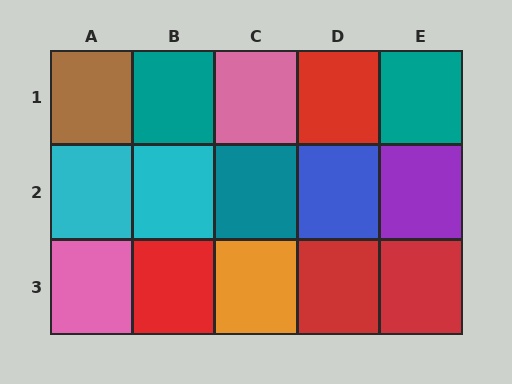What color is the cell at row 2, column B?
Cyan.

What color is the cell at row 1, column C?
Pink.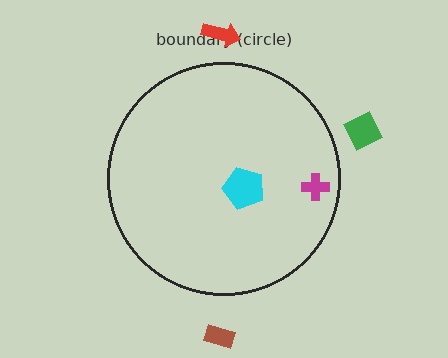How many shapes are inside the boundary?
2 inside, 3 outside.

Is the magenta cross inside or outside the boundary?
Inside.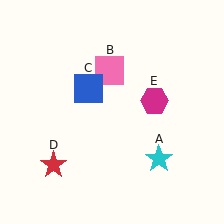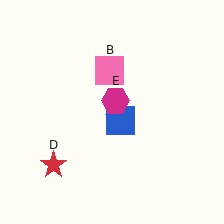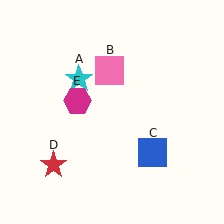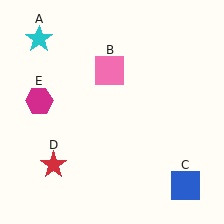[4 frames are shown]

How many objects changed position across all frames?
3 objects changed position: cyan star (object A), blue square (object C), magenta hexagon (object E).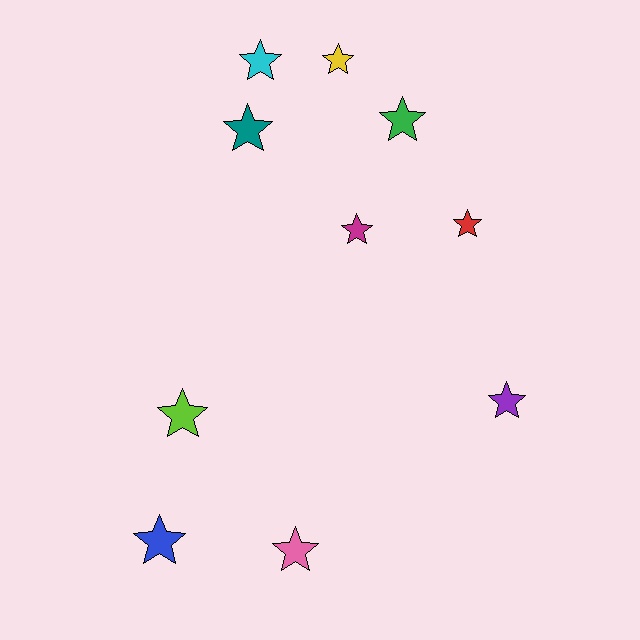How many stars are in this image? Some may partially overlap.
There are 10 stars.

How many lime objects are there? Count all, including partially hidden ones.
There is 1 lime object.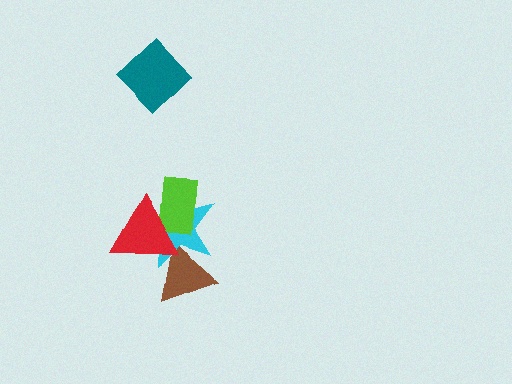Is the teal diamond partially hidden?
No, no other shape covers it.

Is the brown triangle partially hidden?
Yes, it is partially covered by another shape.